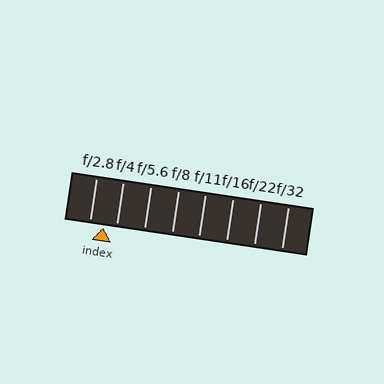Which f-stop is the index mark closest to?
The index mark is closest to f/4.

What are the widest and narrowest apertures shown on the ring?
The widest aperture shown is f/2.8 and the narrowest is f/32.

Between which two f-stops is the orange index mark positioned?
The index mark is between f/2.8 and f/4.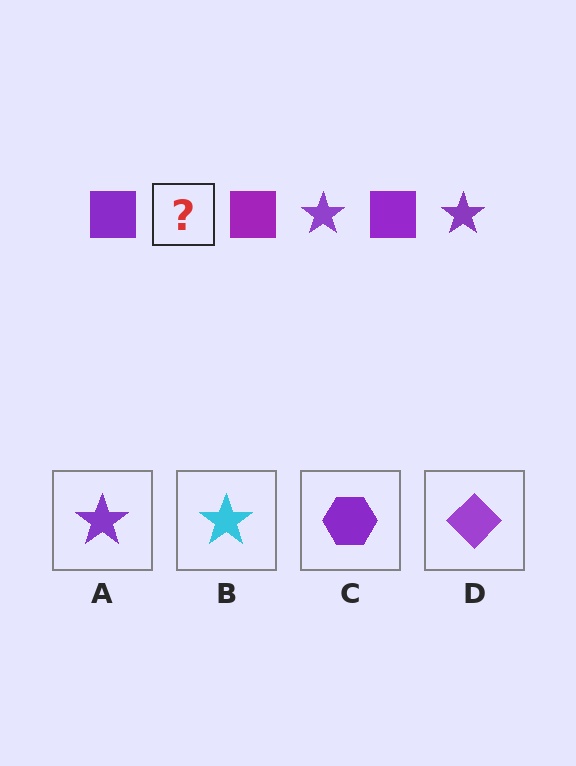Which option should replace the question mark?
Option A.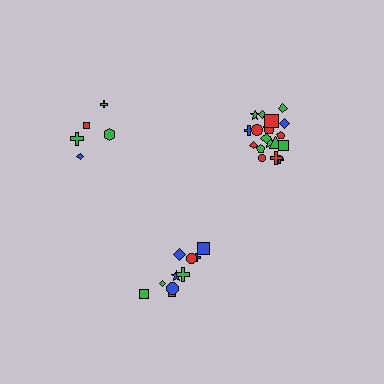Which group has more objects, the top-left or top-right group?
The top-right group.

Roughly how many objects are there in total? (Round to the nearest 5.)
Roughly 35 objects in total.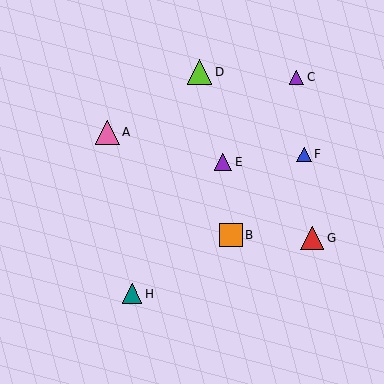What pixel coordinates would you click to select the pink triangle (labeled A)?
Click at (107, 132) to select the pink triangle A.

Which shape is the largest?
The lime triangle (labeled D) is the largest.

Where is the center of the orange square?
The center of the orange square is at (231, 235).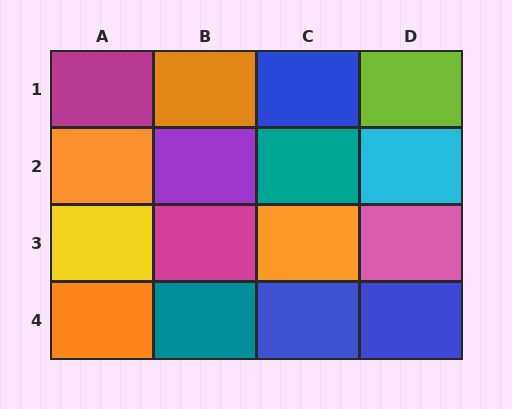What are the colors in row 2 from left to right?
Orange, purple, teal, cyan.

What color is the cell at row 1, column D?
Lime.